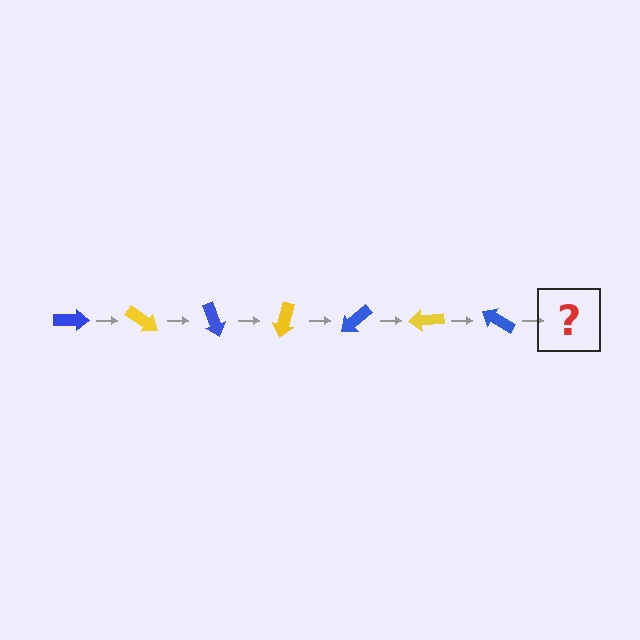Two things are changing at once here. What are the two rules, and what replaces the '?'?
The two rules are that it rotates 35 degrees each step and the color cycles through blue and yellow. The '?' should be a yellow arrow, rotated 245 degrees from the start.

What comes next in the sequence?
The next element should be a yellow arrow, rotated 245 degrees from the start.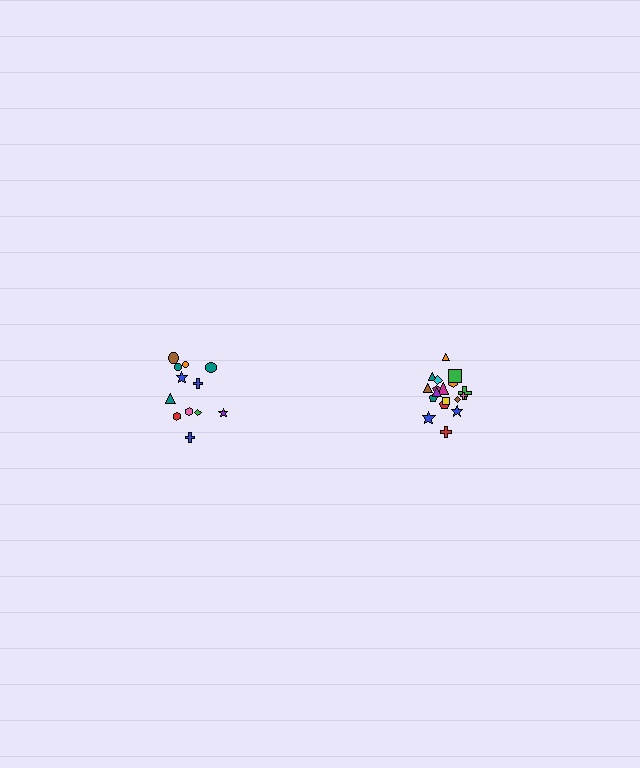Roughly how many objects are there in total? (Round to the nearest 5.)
Roughly 30 objects in total.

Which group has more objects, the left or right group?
The right group.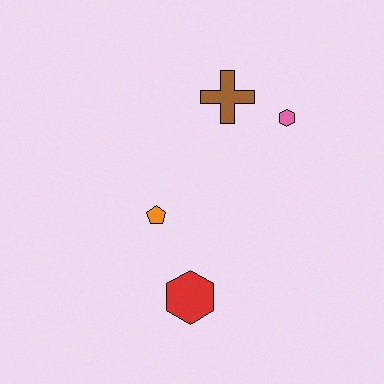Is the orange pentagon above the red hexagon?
Yes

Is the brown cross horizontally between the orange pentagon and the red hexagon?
No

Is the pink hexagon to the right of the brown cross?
Yes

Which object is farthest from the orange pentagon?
The pink hexagon is farthest from the orange pentagon.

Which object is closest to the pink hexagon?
The brown cross is closest to the pink hexagon.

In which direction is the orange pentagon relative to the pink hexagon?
The orange pentagon is to the left of the pink hexagon.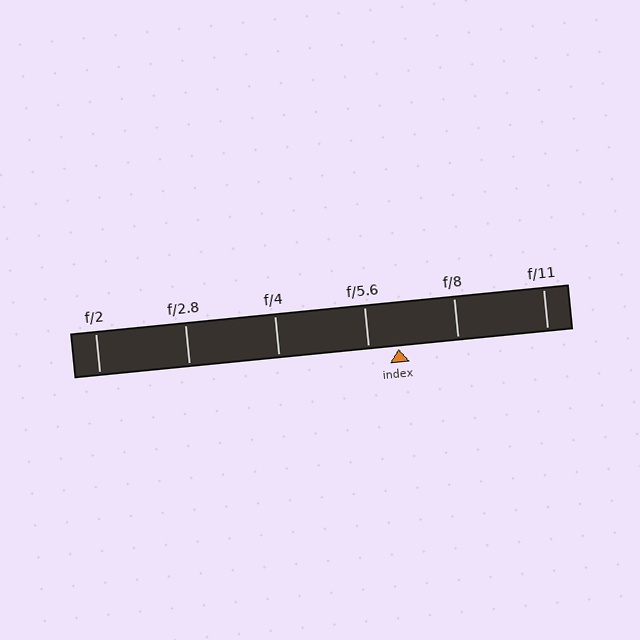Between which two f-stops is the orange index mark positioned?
The index mark is between f/5.6 and f/8.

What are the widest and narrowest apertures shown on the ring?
The widest aperture shown is f/2 and the narrowest is f/11.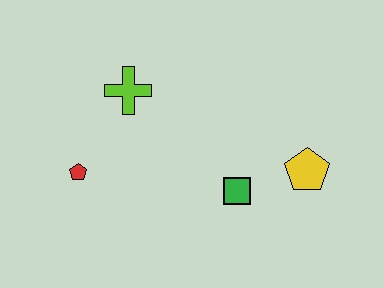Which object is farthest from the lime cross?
The yellow pentagon is farthest from the lime cross.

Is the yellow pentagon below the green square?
No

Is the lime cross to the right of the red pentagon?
Yes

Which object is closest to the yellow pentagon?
The green square is closest to the yellow pentagon.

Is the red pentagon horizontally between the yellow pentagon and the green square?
No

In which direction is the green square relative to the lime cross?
The green square is to the right of the lime cross.